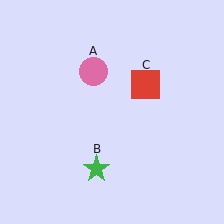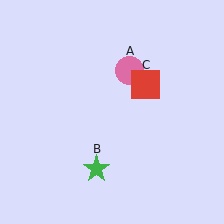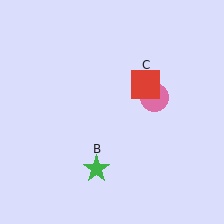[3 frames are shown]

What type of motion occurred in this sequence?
The pink circle (object A) rotated clockwise around the center of the scene.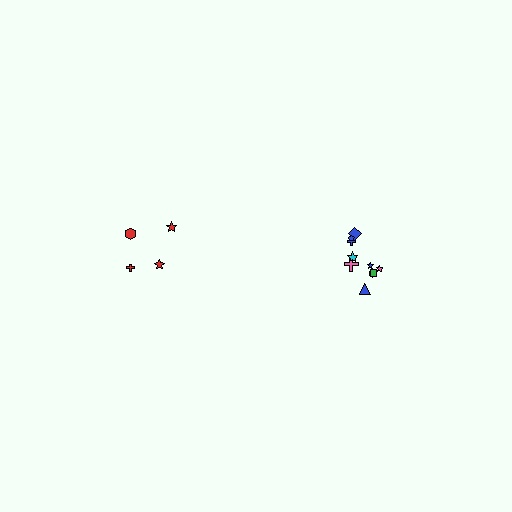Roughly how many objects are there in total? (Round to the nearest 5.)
Roughly 15 objects in total.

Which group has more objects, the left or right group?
The right group.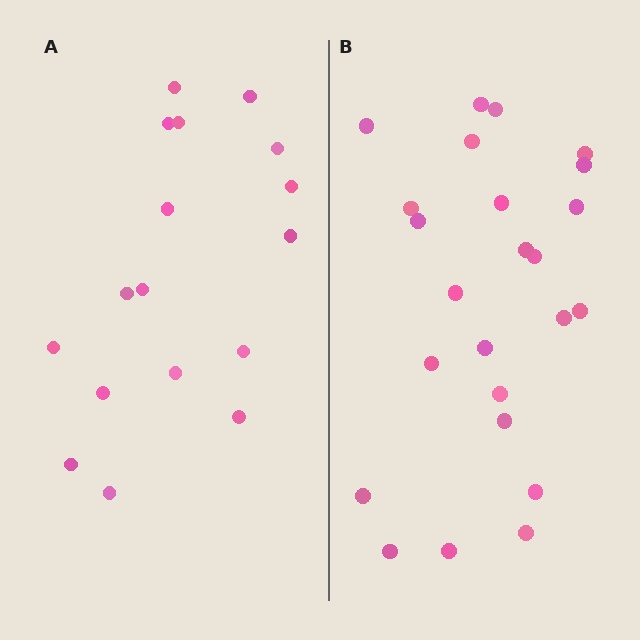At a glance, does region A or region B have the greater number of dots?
Region B (the right region) has more dots.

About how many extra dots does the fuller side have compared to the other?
Region B has roughly 8 or so more dots than region A.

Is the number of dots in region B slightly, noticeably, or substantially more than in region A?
Region B has noticeably more, but not dramatically so. The ratio is roughly 1.4 to 1.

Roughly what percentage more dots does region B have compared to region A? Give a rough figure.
About 40% more.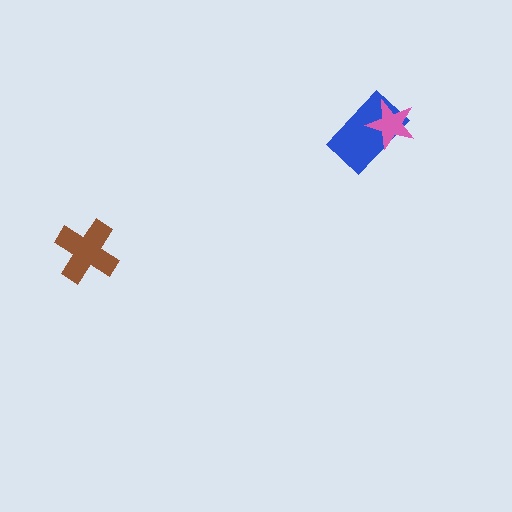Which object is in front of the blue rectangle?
The pink star is in front of the blue rectangle.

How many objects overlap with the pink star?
1 object overlaps with the pink star.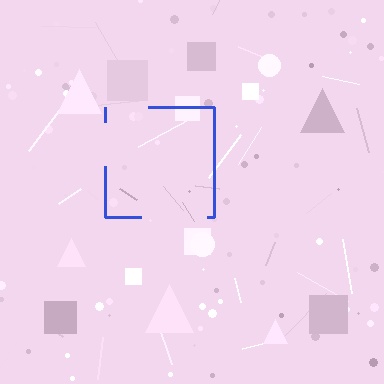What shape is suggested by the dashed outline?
The dashed outline suggests a square.